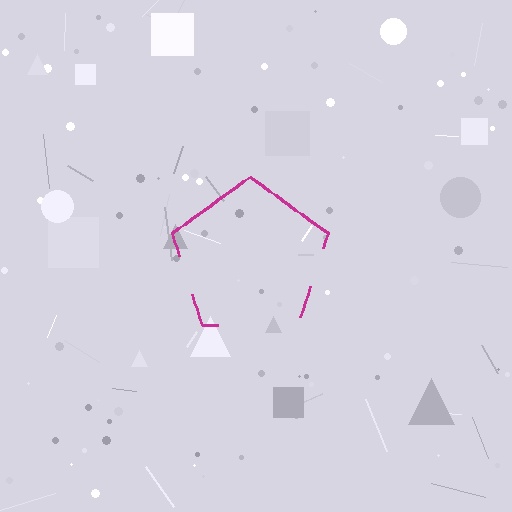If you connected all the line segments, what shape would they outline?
They would outline a pentagon.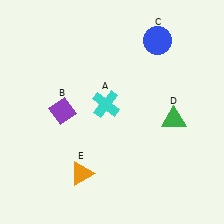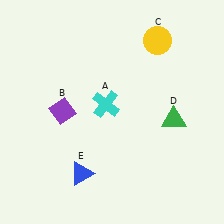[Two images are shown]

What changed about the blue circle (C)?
In Image 1, C is blue. In Image 2, it changed to yellow.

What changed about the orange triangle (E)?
In Image 1, E is orange. In Image 2, it changed to blue.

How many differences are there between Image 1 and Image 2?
There are 2 differences between the two images.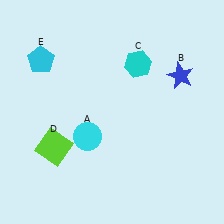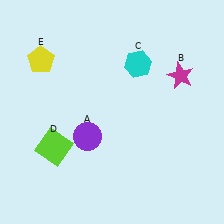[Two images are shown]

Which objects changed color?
A changed from cyan to purple. B changed from blue to magenta. E changed from cyan to yellow.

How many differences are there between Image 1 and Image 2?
There are 3 differences between the two images.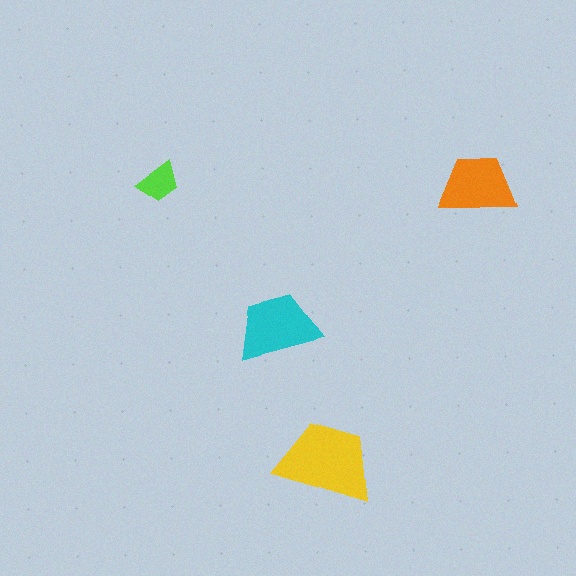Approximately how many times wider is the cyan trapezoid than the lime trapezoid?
About 2 times wider.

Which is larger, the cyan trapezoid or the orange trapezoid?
The cyan one.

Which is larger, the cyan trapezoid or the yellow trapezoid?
The yellow one.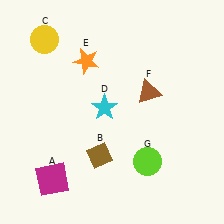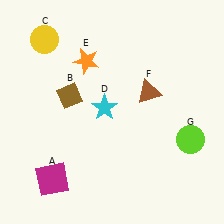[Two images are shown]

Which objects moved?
The objects that moved are: the brown diamond (B), the lime circle (G).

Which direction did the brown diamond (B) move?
The brown diamond (B) moved up.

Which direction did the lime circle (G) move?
The lime circle (G) moved right.